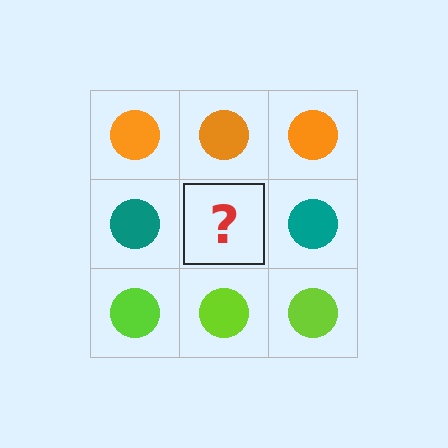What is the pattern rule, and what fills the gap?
The rule is that each row has a consistent color. The gap should be filled with a teal circle.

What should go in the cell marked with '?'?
The missing cell should contain a teal circle.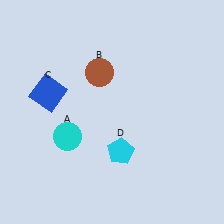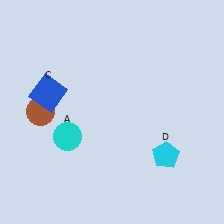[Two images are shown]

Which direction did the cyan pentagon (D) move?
The cyan pentagon (D) moved right.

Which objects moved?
The objects that moved are: the brown circle (B), the cyan pentagon (D).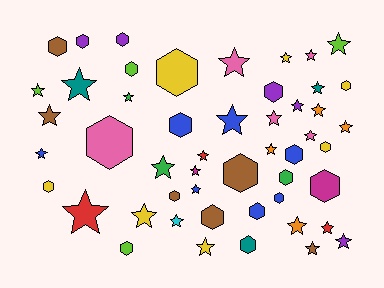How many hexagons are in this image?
There are 21 hexagons.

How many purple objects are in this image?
There are 5 purple objects.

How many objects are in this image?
There are 50 objects.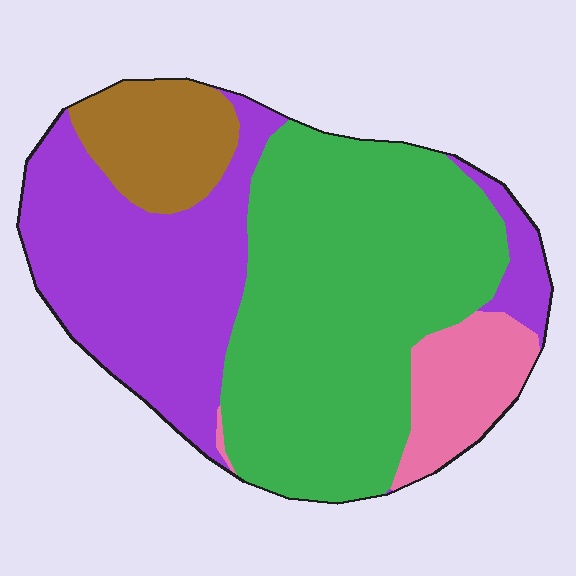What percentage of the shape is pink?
Pink covers roughly 10% of the shape.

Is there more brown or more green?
Green.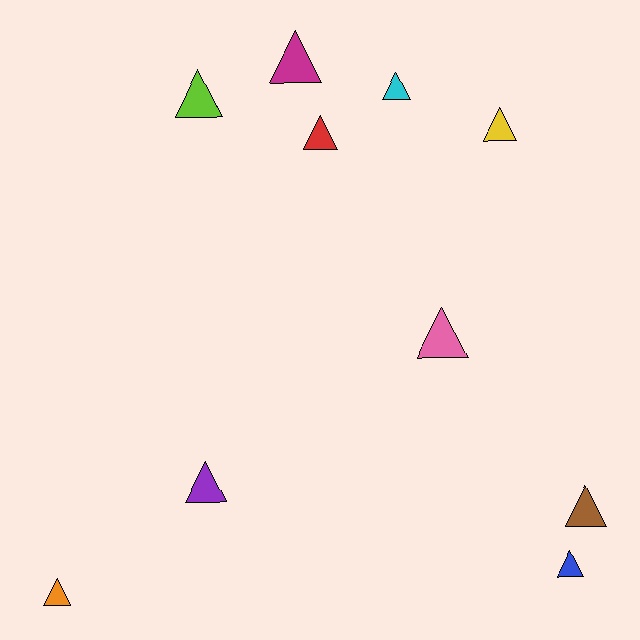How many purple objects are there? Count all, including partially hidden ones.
There is 1 purple object.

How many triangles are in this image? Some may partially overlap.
There are 10 triangles.